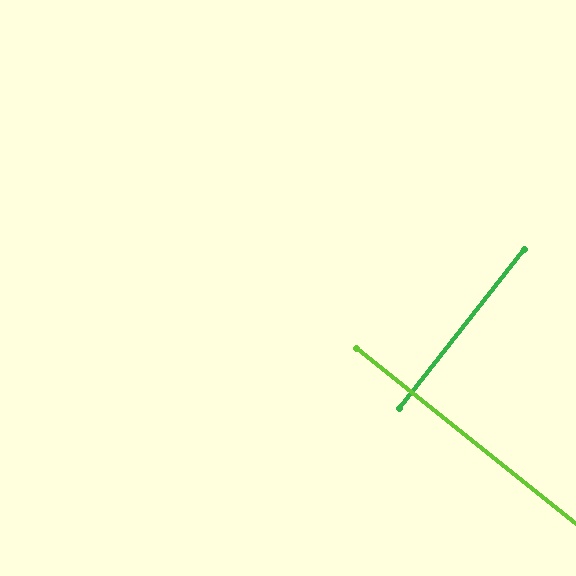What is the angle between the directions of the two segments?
Approximately 90 degrees.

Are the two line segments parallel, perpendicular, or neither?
Perpendicular — they meet at approximately 90°.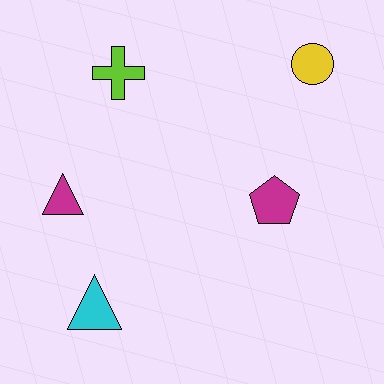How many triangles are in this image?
There are 2 triangles.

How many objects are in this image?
There are 5 objects.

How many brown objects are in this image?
There are no brown objects.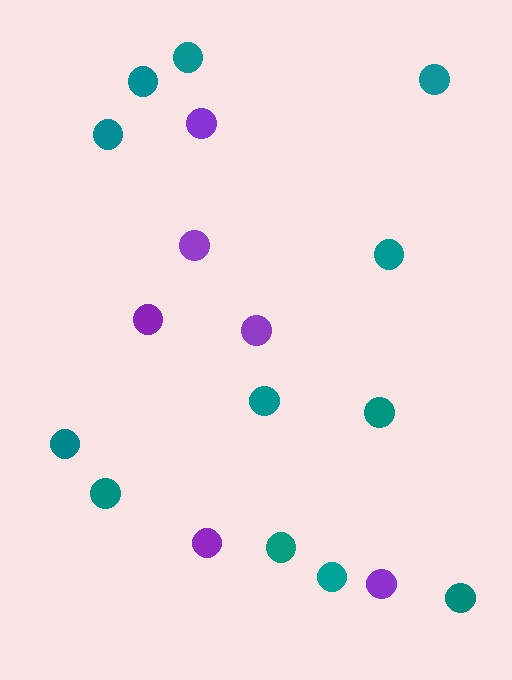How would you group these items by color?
There are 2 groups: one group of purple circles (6) and one group of teal circles (12).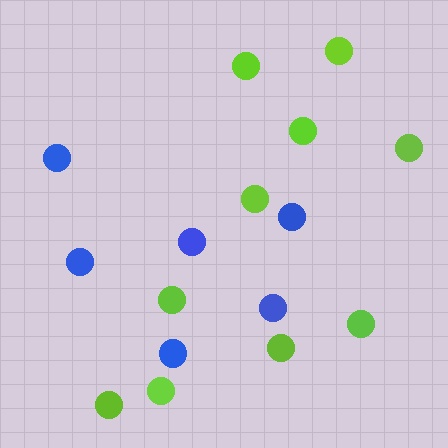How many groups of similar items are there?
There are 2 groups: one group of lime circles (10) and one group of blue circles (6).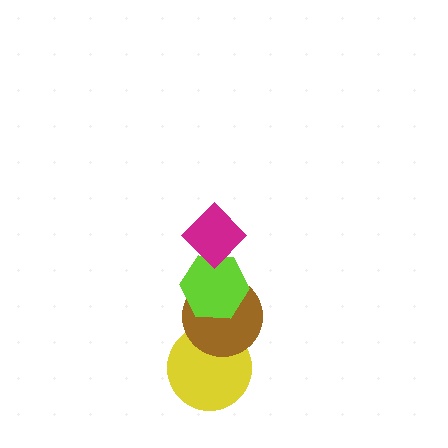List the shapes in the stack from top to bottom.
From top to bottom: the magenta diamond, the lime hexagon, the brown circle, the yellow circle.